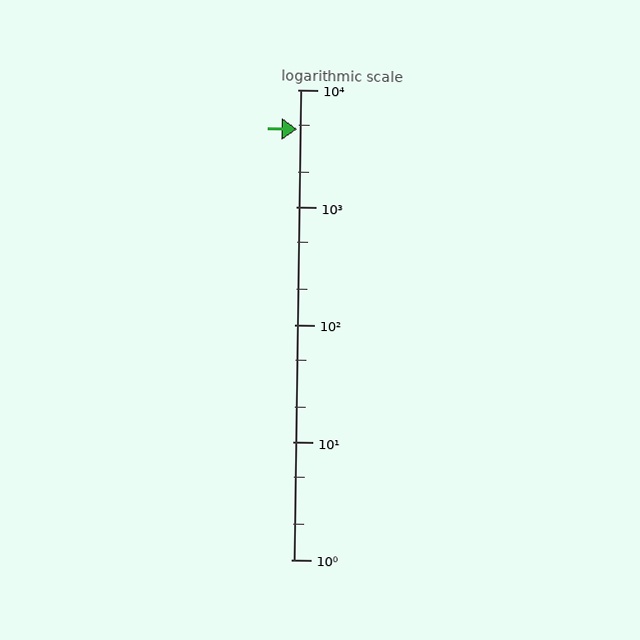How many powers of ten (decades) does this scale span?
The scale spans 4 decades, from 1 to 10000.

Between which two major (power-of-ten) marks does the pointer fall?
The pointer is between 1000 and 10000.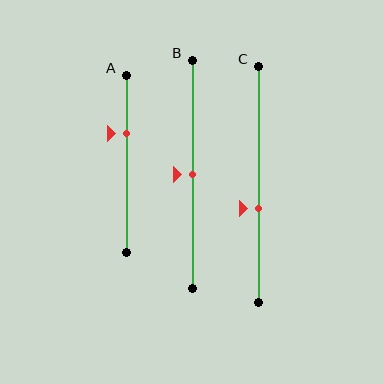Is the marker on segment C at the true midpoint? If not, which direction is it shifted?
No, the marker on segment C is shifted downward by about 10% of the segment length.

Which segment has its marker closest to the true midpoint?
Segment B has its marker closest to the true midpoint.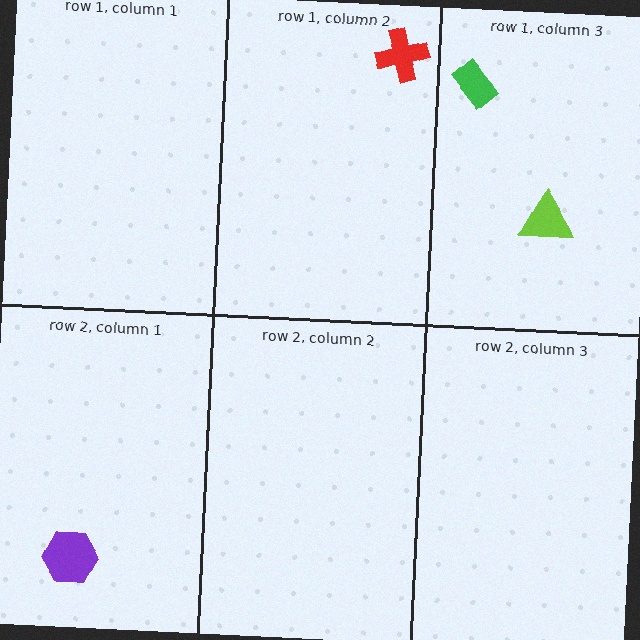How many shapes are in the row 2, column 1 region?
1.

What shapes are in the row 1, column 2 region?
The red cross.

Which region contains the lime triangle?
The row 1, column 3 region.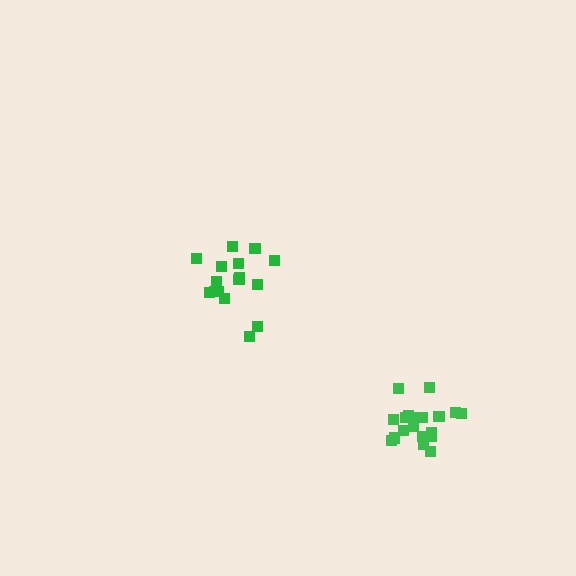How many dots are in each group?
Group 1: 19 dots, Group 2: 16 dots (35 total).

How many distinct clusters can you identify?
There are 2 distinct clusters.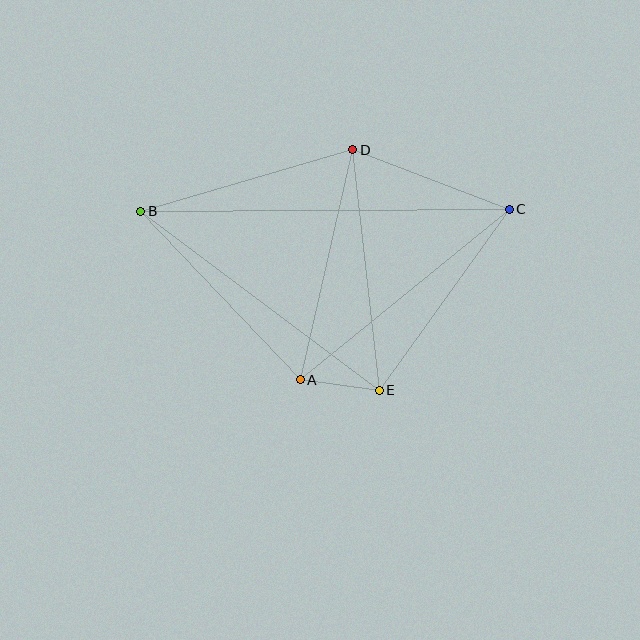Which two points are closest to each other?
Points A and E are closest to each other.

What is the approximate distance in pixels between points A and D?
The distance between A and D is approximately 235 pixels.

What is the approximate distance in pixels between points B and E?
The distance between B and E is approximately 298 pixels.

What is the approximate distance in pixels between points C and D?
The distance between C and D is approximately 167 pixels.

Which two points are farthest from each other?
Points B and C are farthest from each other.